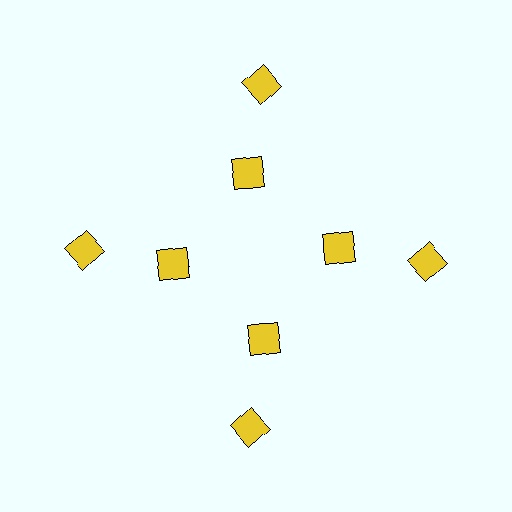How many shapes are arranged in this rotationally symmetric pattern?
There are 8 shapes, arranged in 4 groups of 2.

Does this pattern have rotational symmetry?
Yes, this pattern has 4-fold rotational symmetry. It looks the same after rotating 90 degrees around the center.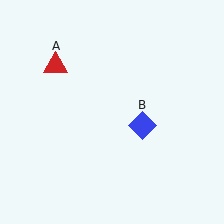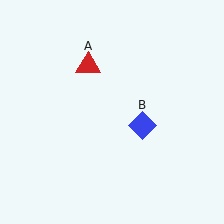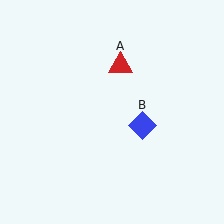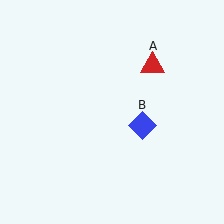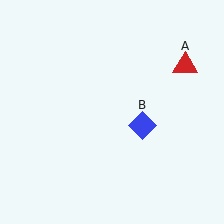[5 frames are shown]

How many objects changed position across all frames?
1 object changed position: red triangle (object A).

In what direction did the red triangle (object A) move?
The red triangle (object A) moved right.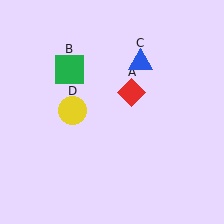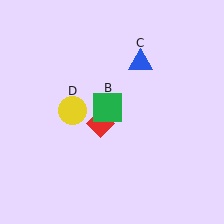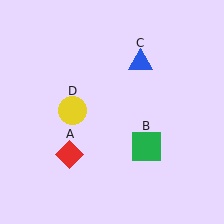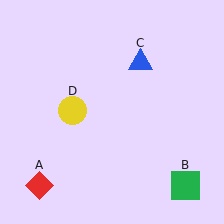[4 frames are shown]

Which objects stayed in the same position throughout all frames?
Blue triangle (object C) and yellow circle (object D) remained stationary.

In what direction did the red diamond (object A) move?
The red diamond (object A) moved down and to the left.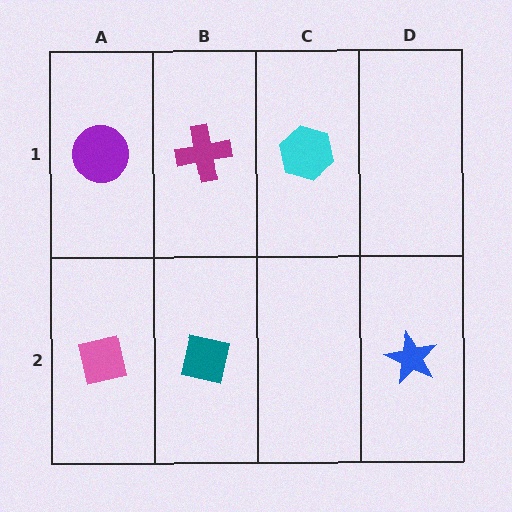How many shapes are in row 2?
3 shapes.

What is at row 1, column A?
A purple circle.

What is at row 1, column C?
A cyan hexagon.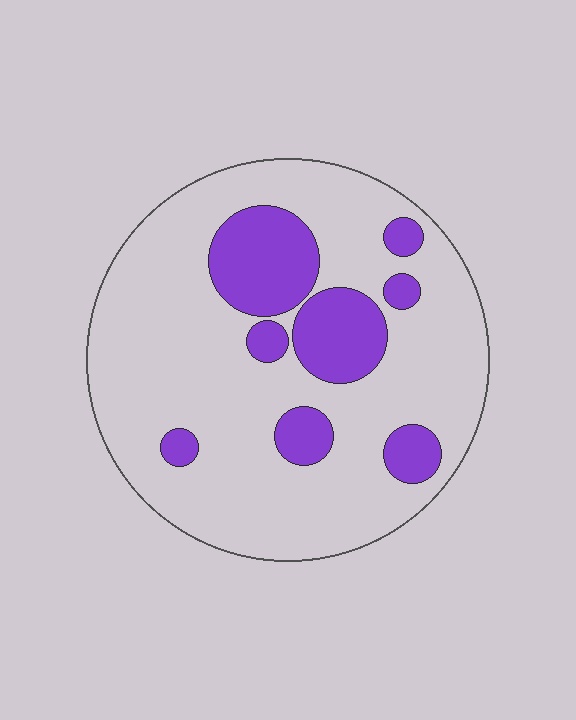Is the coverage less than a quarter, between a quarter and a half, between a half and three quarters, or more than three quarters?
Less than a quarter.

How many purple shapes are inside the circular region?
8.